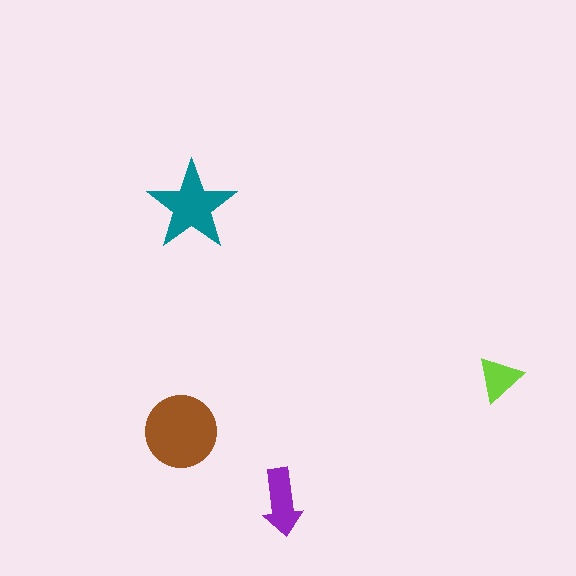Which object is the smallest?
The lime triangle.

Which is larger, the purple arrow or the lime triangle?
The purple arrow.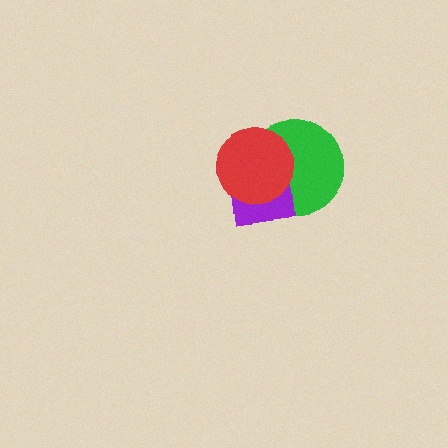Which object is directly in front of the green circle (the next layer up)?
The purple square is directly in front of the green circle.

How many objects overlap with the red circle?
2 objects overlap with the red circle.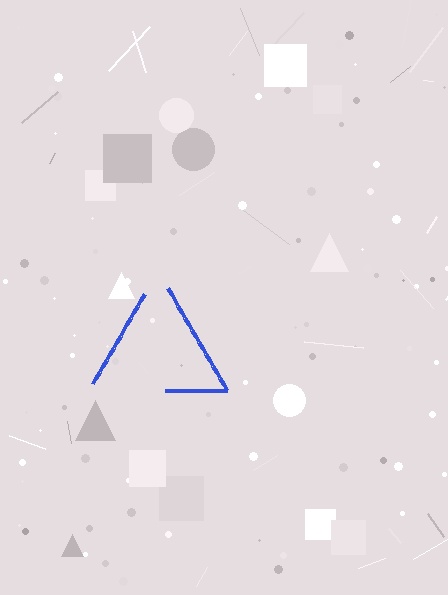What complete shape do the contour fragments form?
The contour fragments form a triangle.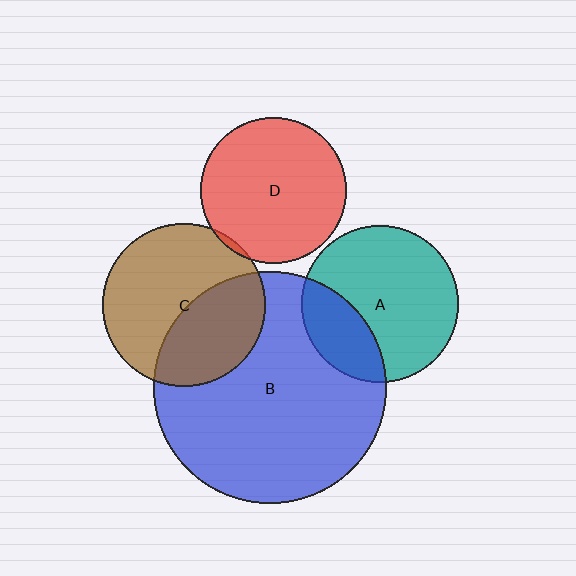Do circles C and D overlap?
Yes.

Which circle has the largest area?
Circle B (blue).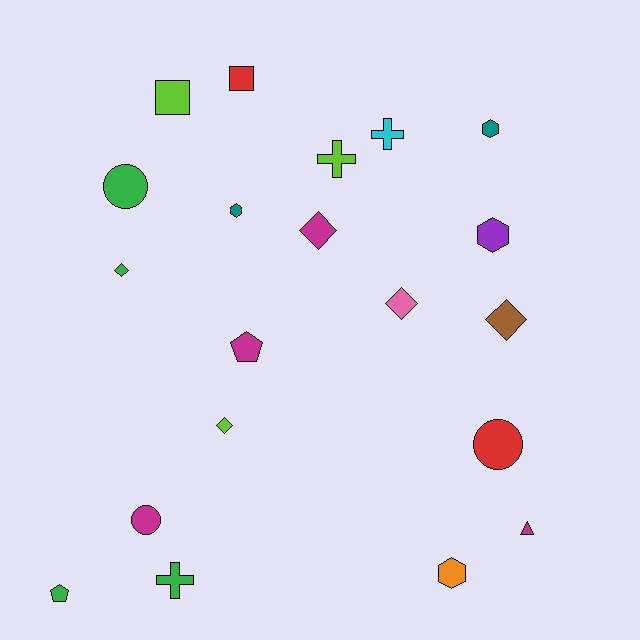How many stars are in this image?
There are no stars.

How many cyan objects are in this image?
There is 1 cyan object.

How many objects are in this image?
There are 20 objects.